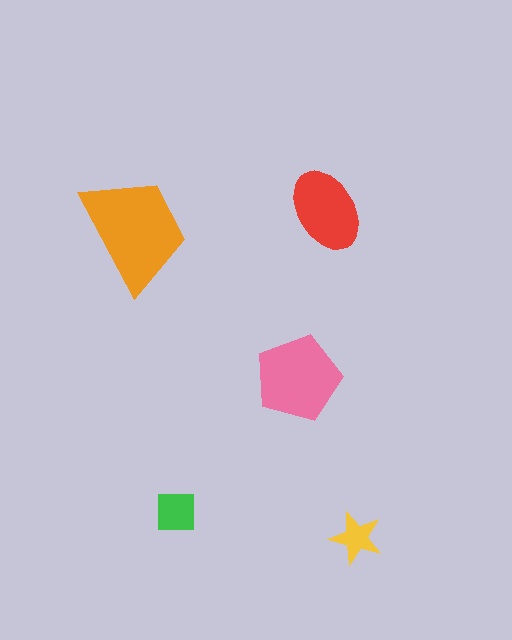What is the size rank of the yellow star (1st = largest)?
5th.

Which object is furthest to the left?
The orange trapezoid is leftmost.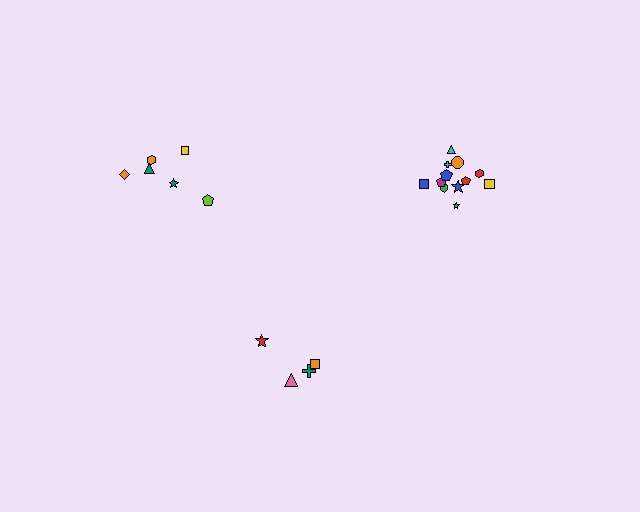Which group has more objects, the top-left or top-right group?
The top-right group.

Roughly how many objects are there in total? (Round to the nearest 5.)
Roughly 20 objects in total.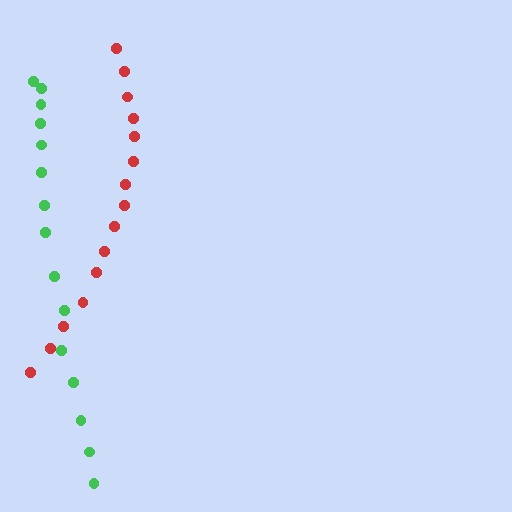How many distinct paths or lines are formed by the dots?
There are 2 distinct paths.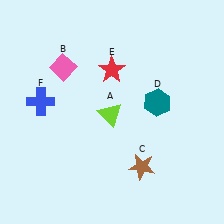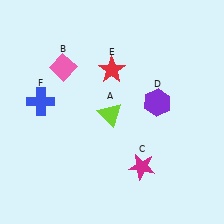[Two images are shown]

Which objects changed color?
C changed from brown to magenta. D changed from teal to purple.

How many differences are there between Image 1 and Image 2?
There are 2 differences between the two images.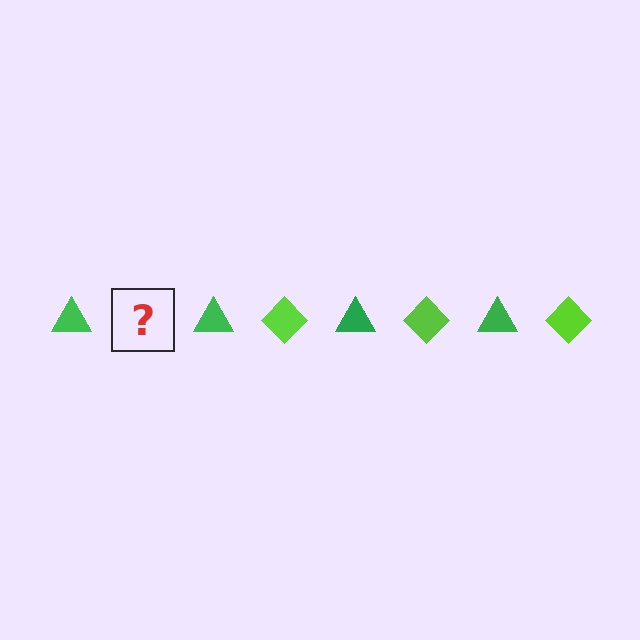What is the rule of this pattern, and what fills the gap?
The rule is that the pattern alternates between green triangle and lime diamond. The gap should be filled with a lime diamond.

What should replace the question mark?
The question mark should be replaced with a lime diamond.